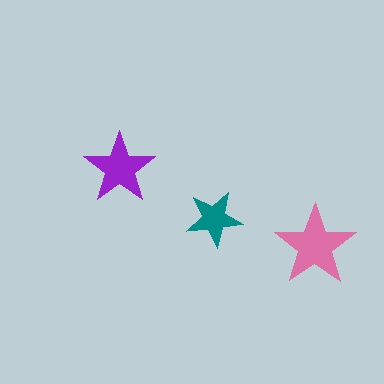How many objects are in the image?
There are 3 objects in the image.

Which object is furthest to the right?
The pink star is rightmost.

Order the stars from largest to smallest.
the pink one, the purple one, the teal one.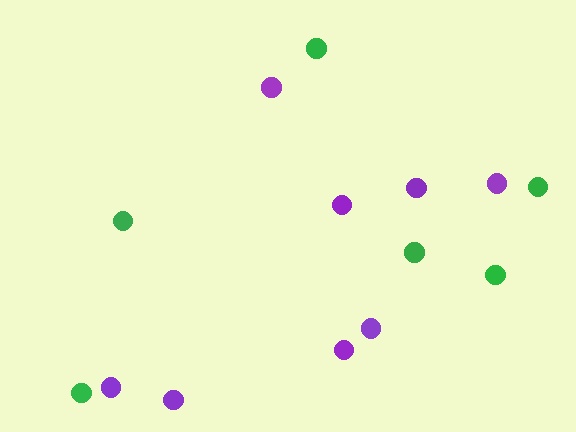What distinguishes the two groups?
There are 2 groups: one group of green circles (6) and one group of purple circles (8).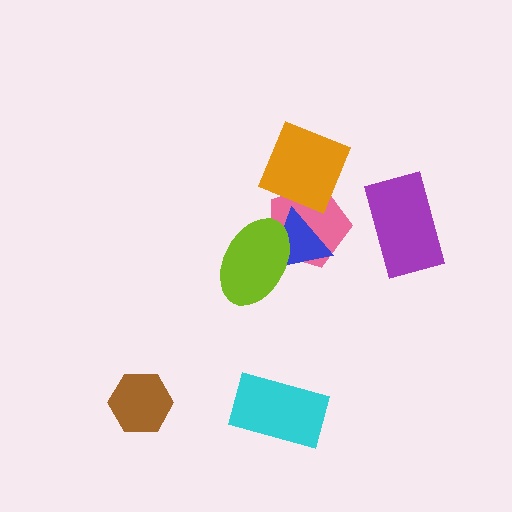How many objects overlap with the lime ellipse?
2 objects overlap with the lime ellipse.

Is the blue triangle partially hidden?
Yes, it is partially covered by another shape.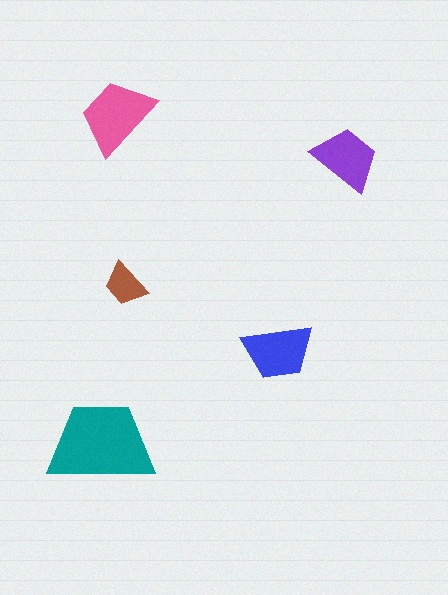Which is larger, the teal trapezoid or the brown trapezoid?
The teal one.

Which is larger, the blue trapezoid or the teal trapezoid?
The teal one.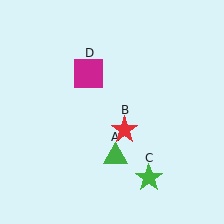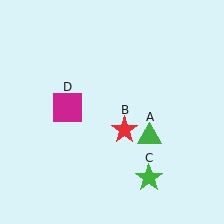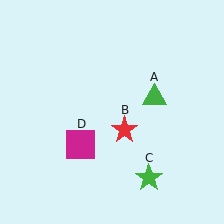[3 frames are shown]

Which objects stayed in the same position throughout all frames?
Red star (object B) and green star (object C) remained stationary.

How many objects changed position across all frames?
2 objects changed position: green triangle (object A), magenta square (object D).